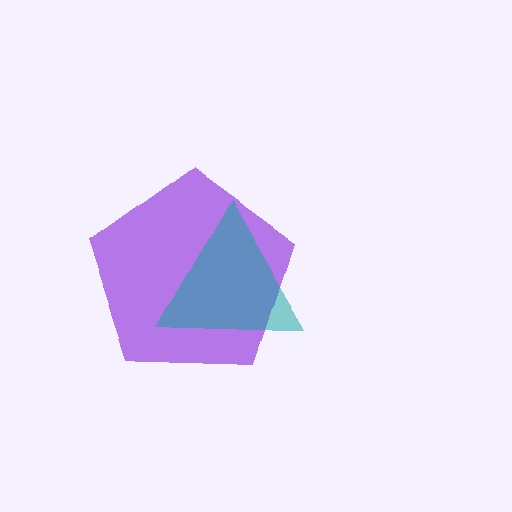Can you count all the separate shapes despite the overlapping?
Yes, there are 2 separate shapes.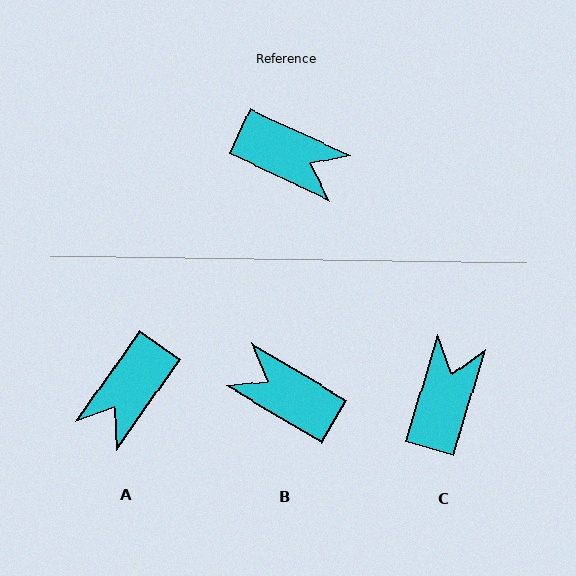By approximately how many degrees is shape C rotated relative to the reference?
Approximately 98 degrees counter-clockwise.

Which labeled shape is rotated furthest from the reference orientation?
B, about 174 degrees away.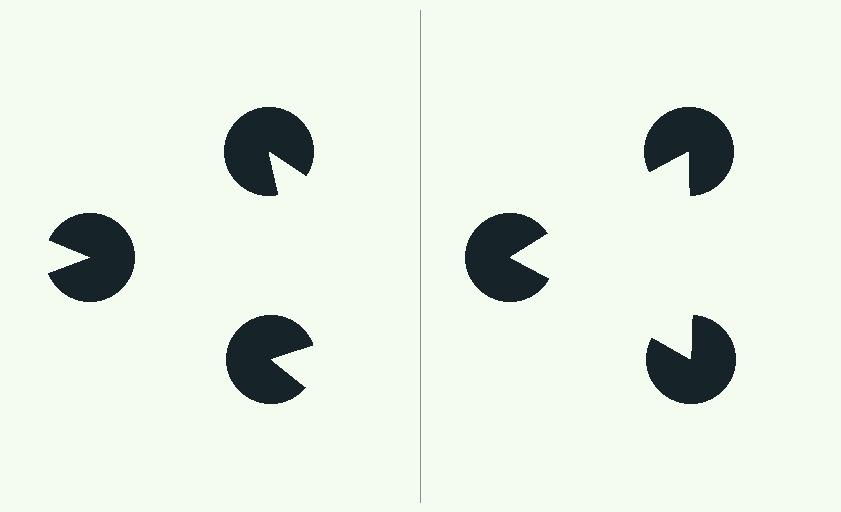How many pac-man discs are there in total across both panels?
6 — 3 on each side.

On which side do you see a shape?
An illusory triangle appears on the right side. On the left side the wedge cuts are rotated, so no coherent shape forms.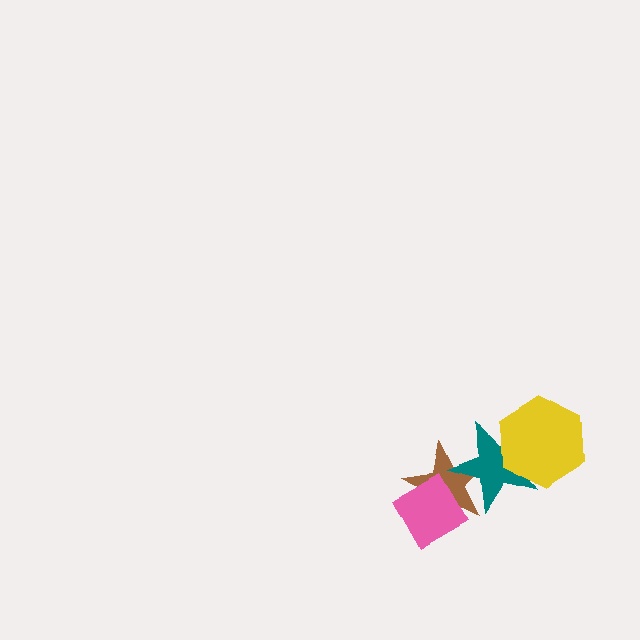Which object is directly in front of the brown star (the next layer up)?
The pink diamond is directly in front of the brown star.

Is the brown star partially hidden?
Yes, it is partially covered by another shape.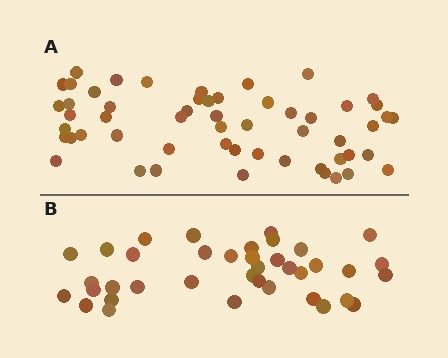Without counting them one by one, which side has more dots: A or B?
Region A (the top region) has more dots.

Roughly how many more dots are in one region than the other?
Region A has approximately 15 more dots than region B.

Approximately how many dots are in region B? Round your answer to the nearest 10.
About 40 dots. (The exact count is 38, which rounds to 40.)